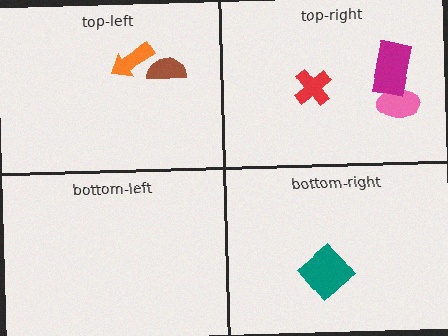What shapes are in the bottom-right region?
The teal diamond.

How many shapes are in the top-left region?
2.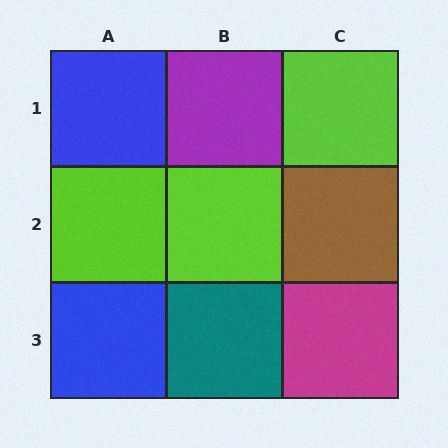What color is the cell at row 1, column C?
Lime.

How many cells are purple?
1 cell is purple.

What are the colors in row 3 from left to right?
Blue, teal, magenta.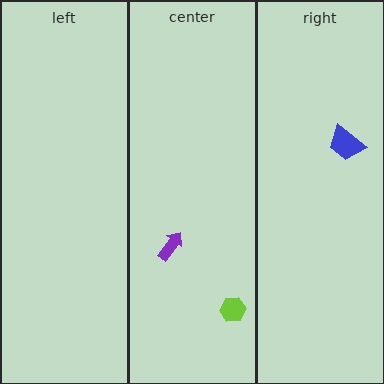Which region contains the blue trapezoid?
The right region.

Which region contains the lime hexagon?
The center region.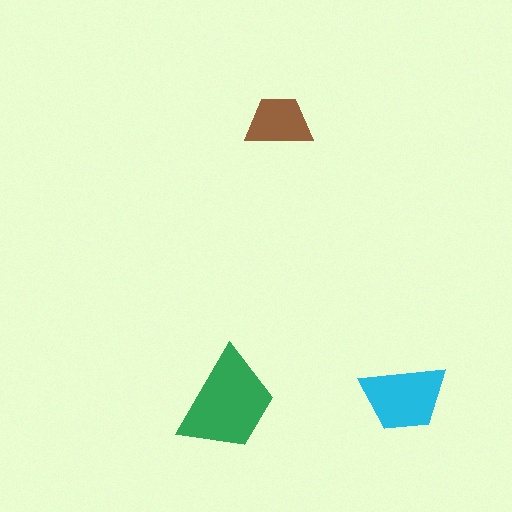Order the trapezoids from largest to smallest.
the green one, the cyan one, the brown one.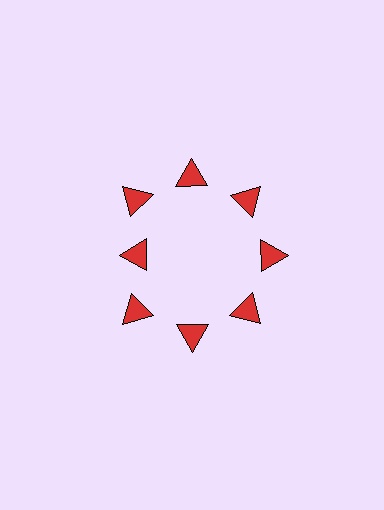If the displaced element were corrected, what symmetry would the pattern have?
It would have 8-fold rotational symmetry — the pattern would map onto itself every 45 degrees.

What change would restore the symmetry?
The symmetry would be restored by moving it outward, back onto the ring so that all 8 triangles sit at equal angles and equal distance from the center.